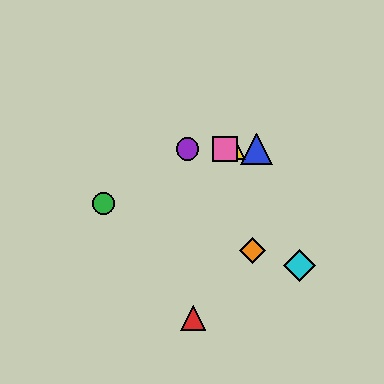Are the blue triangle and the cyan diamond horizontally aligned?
No, the blue triangle is at y≈149 and the cyan diamond is at y≈265.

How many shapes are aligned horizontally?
4 shapes (the blue triangle, the yellow triangle, the purple circle, the pink square) are aligned horizontally.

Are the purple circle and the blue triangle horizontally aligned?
Yes, both are at y≈149.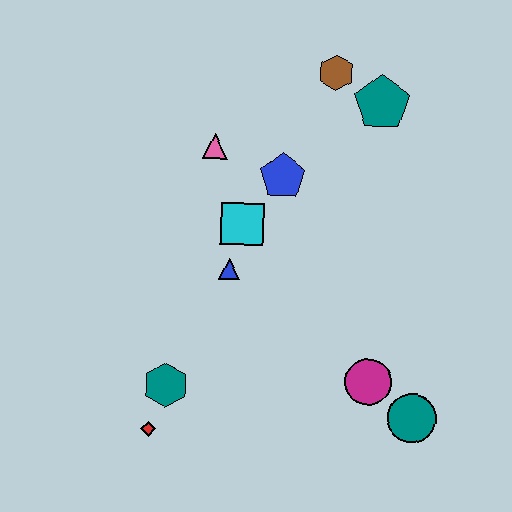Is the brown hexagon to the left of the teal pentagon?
Yes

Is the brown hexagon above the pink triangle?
Yes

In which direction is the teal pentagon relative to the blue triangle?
The teal pentagon is above the blue triangle.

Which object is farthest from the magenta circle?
The brown hexagon is farthest from the magenta circle.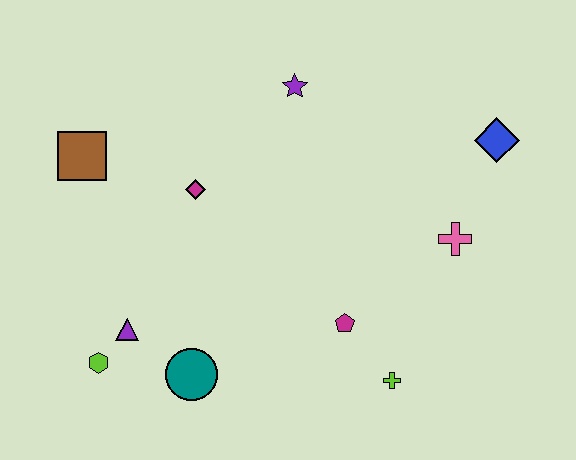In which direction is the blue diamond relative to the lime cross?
The blue diamond is above the lime cross.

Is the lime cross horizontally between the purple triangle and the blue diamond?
Yes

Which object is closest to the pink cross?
The blue diamond is closest to the pink cross.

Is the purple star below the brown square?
No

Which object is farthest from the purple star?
The lime hexagon is farthest from the purple star.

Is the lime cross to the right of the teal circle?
Yes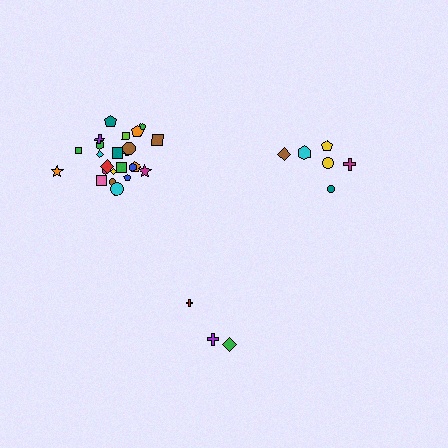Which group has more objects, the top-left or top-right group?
The top-left group.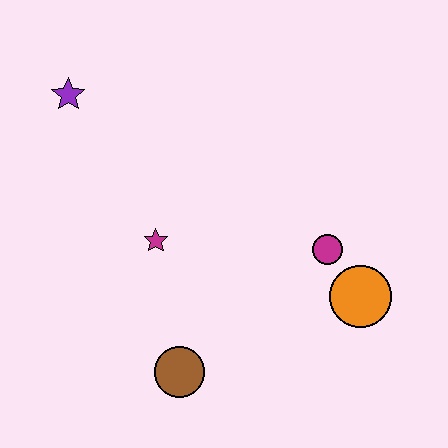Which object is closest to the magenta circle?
The orange circle is closest to the magenta circle.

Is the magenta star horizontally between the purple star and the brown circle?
Yes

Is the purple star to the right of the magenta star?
No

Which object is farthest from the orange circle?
The purple star is farthest from the orange circle.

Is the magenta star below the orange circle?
No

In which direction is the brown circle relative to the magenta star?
The brown circle is below the magenta star.